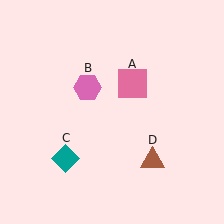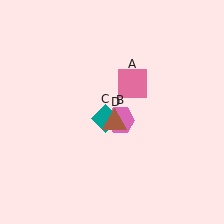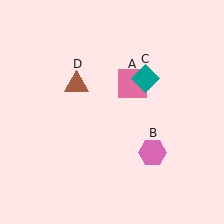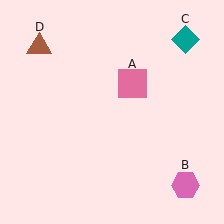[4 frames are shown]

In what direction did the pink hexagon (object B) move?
The pink hexagon (object B) moved down and to the right.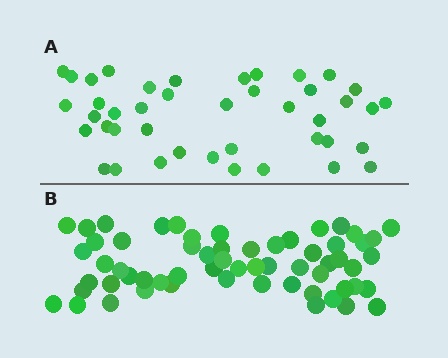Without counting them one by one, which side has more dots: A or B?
Region B (the bottom region) has more dots.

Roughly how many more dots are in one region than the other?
Region B has approximately 20 more dots than region A.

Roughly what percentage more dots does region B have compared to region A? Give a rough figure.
About 45% more.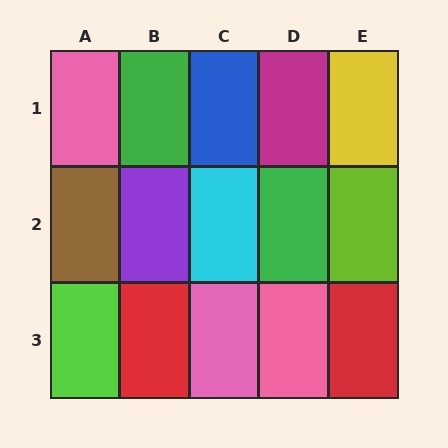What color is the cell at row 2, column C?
Cyan.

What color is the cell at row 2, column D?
Green.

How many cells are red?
2 cells are red.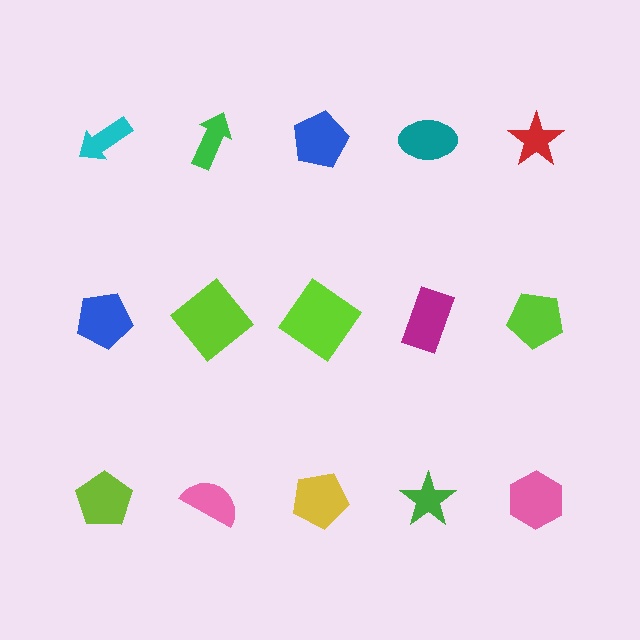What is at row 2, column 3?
A lime diamond.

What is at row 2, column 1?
A blue pentagon.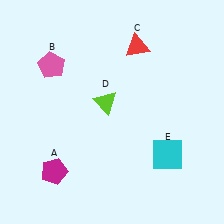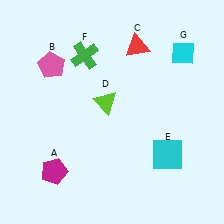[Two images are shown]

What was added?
A green cross (F), a cyan diamond (G) were added in Image 2.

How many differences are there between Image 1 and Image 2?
There are 2 differences between the two images.